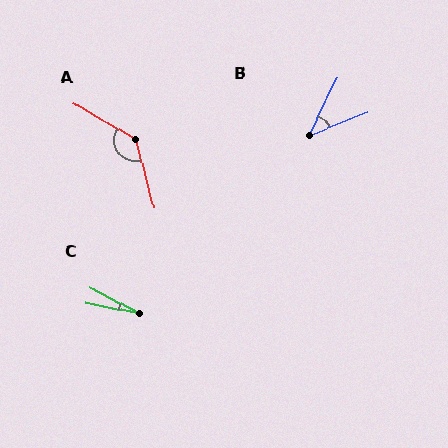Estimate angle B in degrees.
Approximately 41 degrees.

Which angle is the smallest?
C, at approximately 17 degrees.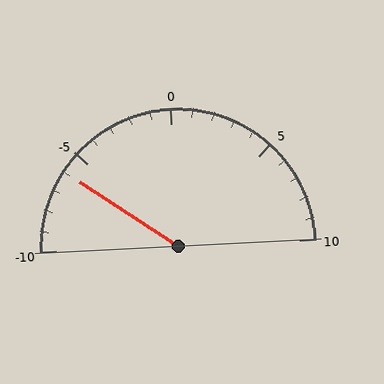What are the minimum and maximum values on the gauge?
The gauge ranges from -10 to 10.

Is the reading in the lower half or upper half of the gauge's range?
The reading is in the lower half of the range (-10 to 10).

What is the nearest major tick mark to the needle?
The nearest major tick mark is -5.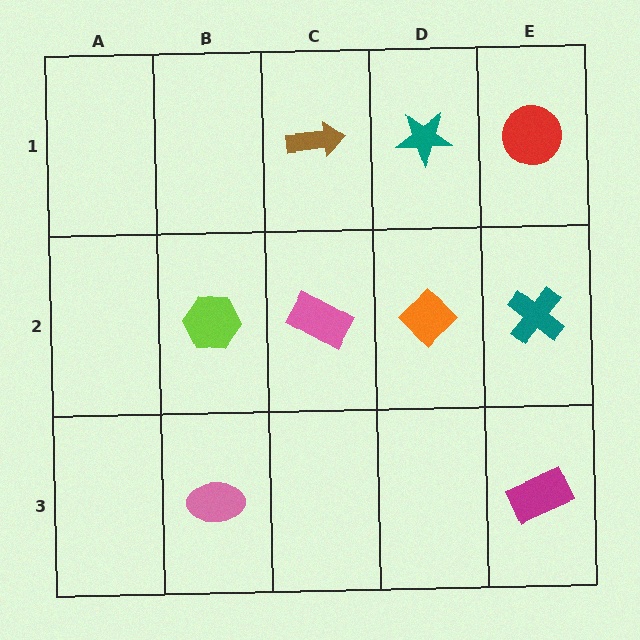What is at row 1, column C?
A brown arrow.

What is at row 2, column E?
A teal cross.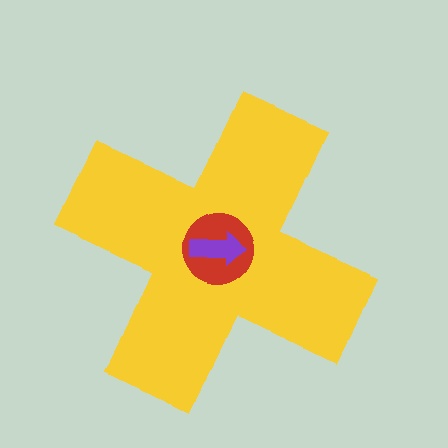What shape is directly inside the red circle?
The purple arrow.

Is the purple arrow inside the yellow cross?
Yes.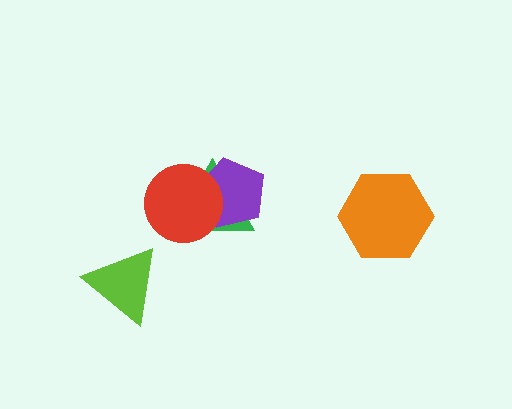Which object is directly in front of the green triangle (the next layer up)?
The purple pentagon is directly in front of the green triangle.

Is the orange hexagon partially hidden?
No, no other shape covers it.